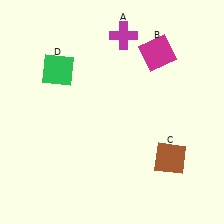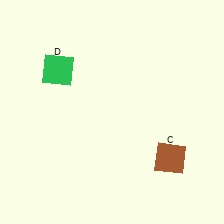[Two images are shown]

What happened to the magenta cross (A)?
The magenta cross (A) was removed in Image 2. It was in the top-right area of Image 1.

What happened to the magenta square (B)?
The magenta square (B) was removed in Image 2. It was in the top-right area of Image 1.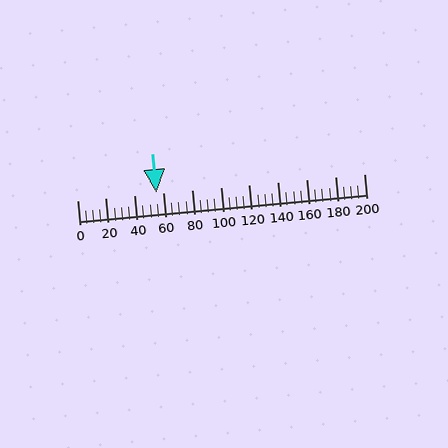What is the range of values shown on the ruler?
The ruler shows values from 0 to 200.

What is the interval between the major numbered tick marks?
The major tick marks are spaced 20 units apart.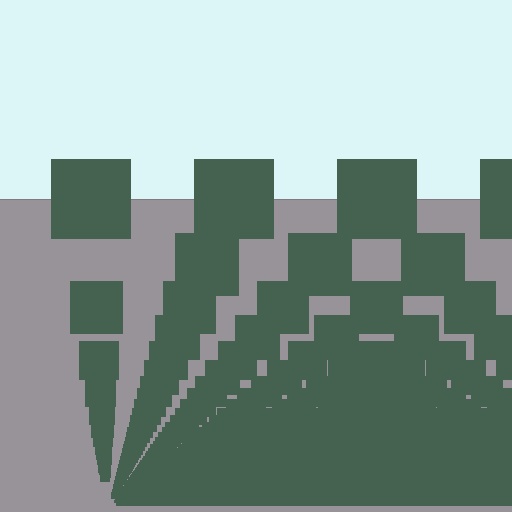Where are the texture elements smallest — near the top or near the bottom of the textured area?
Near the bottom.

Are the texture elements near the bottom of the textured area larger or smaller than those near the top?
Smaller. The gradient is inverted — elements near the bottom are smaller and denser.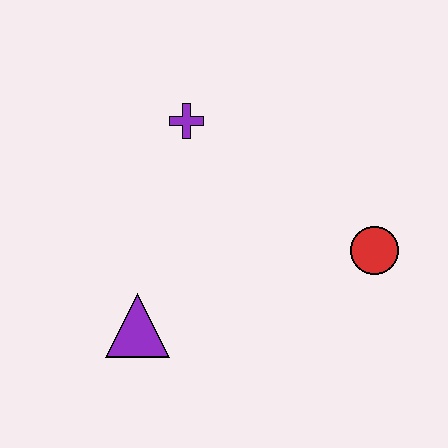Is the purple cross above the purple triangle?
Yes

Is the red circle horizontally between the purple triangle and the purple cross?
No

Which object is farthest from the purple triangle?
The red circle is farthest from the purple triangle.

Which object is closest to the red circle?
The purple cross is closest to the red circle.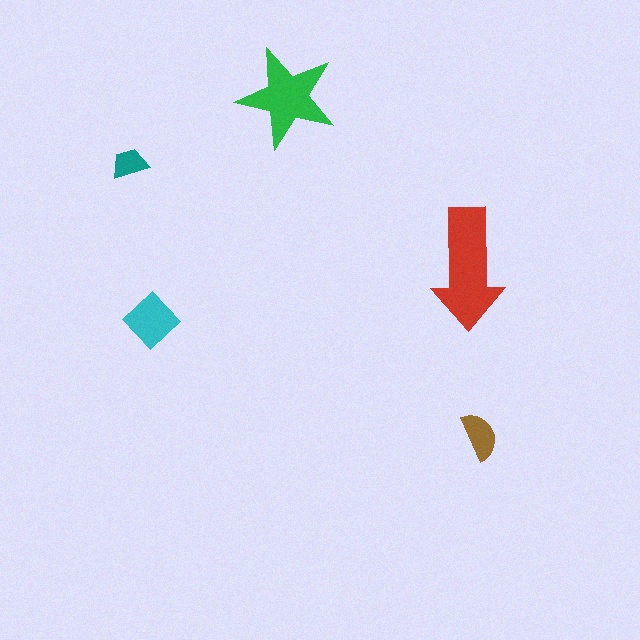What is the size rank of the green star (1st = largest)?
2nd.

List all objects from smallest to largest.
The teal trapezoid, the brown semicircle, the cyan diamond, the green star, the red arrow.